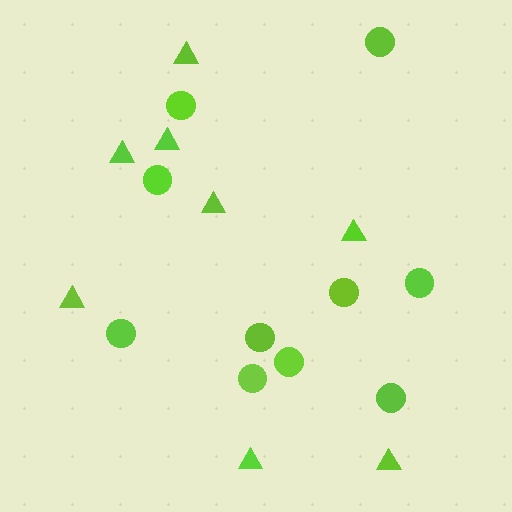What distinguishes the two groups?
There are 2 groups: one group of circles (10) and one group of triangles (8).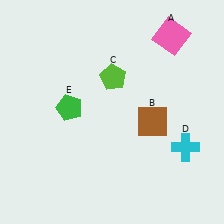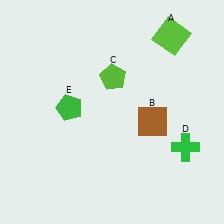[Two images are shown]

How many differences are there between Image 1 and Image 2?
There are 2 differences between the two images.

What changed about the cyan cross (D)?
In Image 1, D is cyan. In Image 2, it changed to green.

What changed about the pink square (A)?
In Image 1, A is pink. In Image 2, it changed to lime.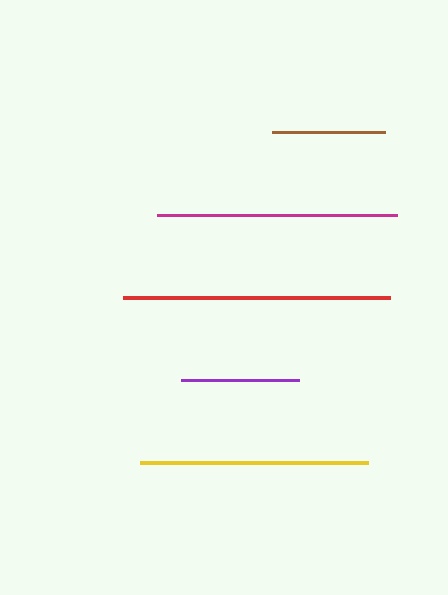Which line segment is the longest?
The red line is the longest at approximately 267 pixels.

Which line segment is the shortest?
The brown line is the shortest at approximately 113 pixels.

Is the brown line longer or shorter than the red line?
The red line is longer than the brown line.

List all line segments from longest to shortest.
From longest to shortest: red, magenta, yellow, purple, brown.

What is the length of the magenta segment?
The magenta segment is approximately 240 pixels long.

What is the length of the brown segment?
The brown segment is approximately 113 pixels long.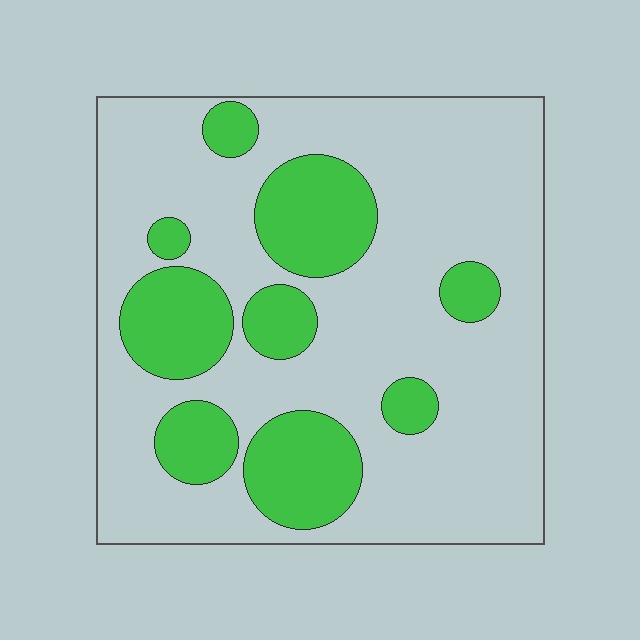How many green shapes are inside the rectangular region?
9.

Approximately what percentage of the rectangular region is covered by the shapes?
Approximately 25%.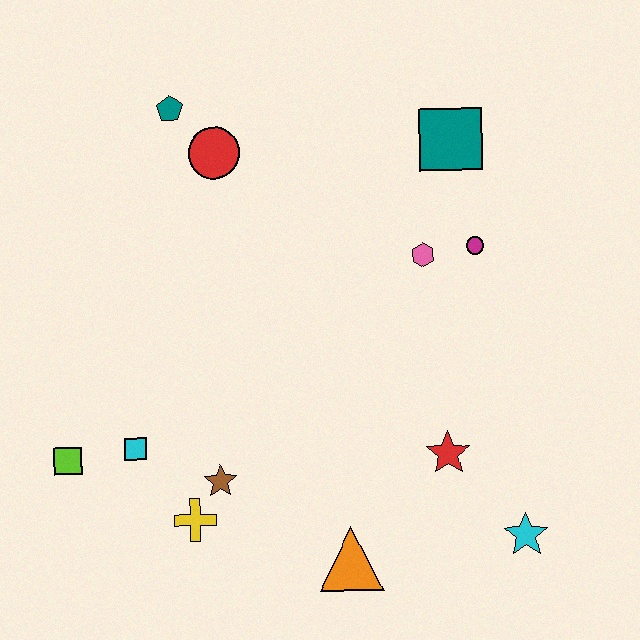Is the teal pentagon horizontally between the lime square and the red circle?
Yes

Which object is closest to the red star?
The cyan star is closest to the red star.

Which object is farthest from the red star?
The teal pentagon is farthest from the red star.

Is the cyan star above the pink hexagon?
No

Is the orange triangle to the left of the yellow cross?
No